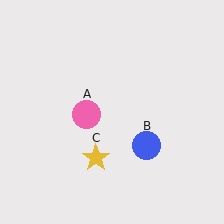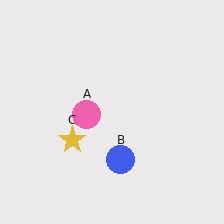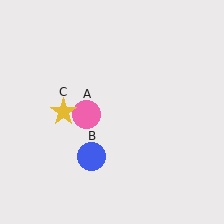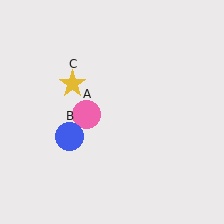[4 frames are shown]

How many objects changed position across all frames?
2 objects changed position: blue circle (object B), yellow star (object C).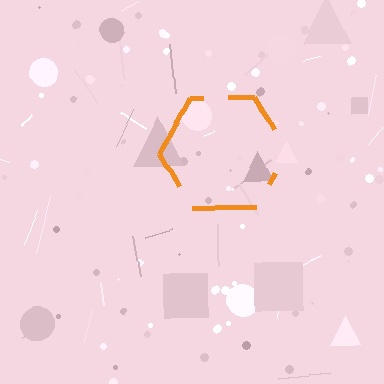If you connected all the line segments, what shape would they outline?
They would outline a hexagon.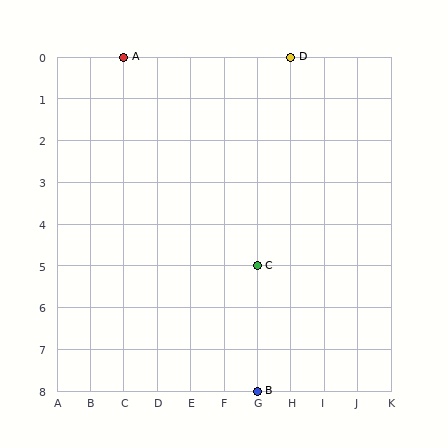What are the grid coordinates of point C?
Point C is at grid coordinates (G, 5).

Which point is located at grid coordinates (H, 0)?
Point D is at (H, 0).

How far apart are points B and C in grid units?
Points B and C are 3 rows apart.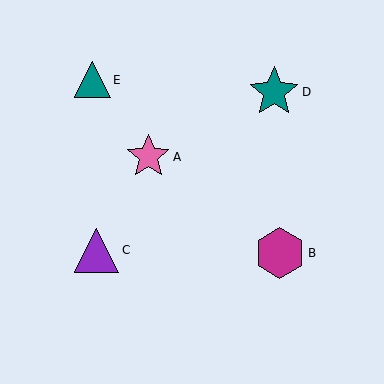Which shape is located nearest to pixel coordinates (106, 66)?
The teal triangle (labeled E) at (93, 80) is nearest to that location.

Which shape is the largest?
The magenta hexagon (labeled B) is the largest.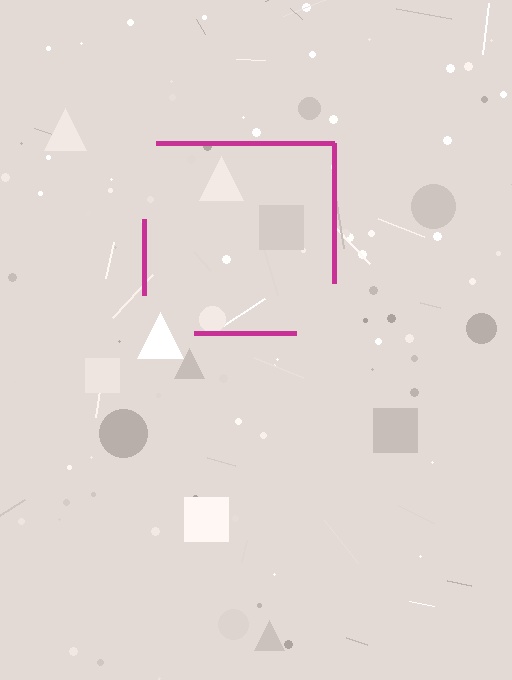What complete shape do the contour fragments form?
The contour fragments form a square.